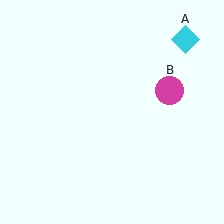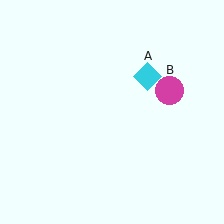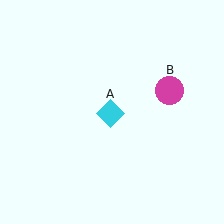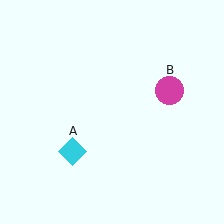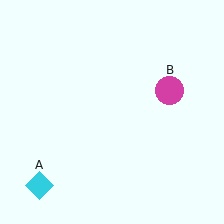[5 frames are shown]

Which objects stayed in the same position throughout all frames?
Magenta circle (object B) remained stationary.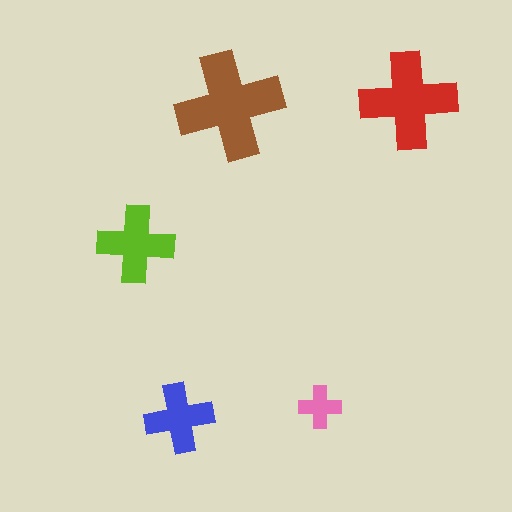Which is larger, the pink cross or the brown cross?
The brown one.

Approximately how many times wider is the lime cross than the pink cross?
About 2 times wider.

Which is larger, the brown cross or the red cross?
The brown one.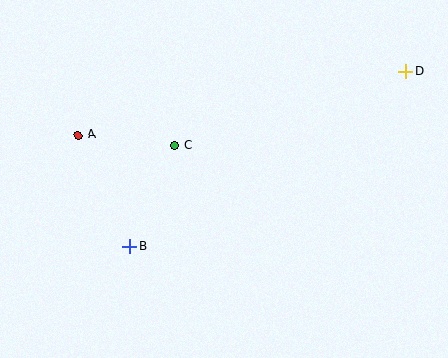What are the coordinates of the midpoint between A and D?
The midpoint between A and D is at (242, 103).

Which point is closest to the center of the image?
Point C at (174, 145) is closest to the center.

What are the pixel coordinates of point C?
Point C is at (174, 145).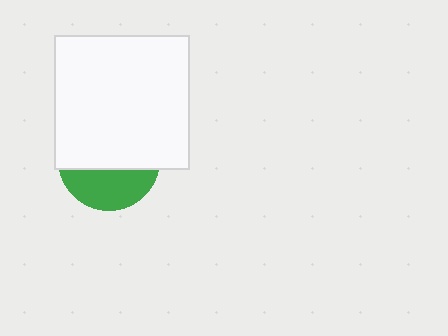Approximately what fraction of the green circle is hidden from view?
Roughly 62% of the green circle is hidden behind the white square.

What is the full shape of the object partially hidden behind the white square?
The partially hidden object is a green circle.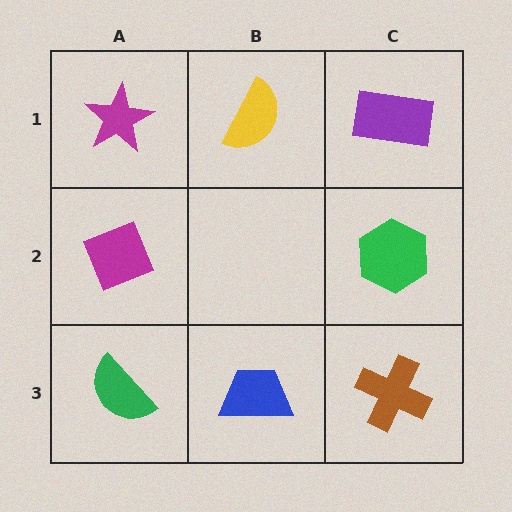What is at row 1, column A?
A magenta star.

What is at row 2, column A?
A magenta diamond.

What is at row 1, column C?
A purple rectangle.